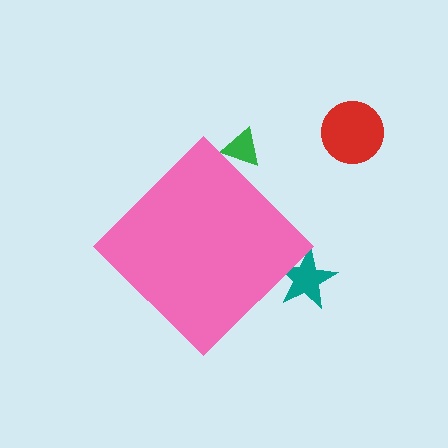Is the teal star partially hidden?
Yes, the teal star is partially hidden behind the pink diamond.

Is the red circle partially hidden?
No, the red circle is fully visible.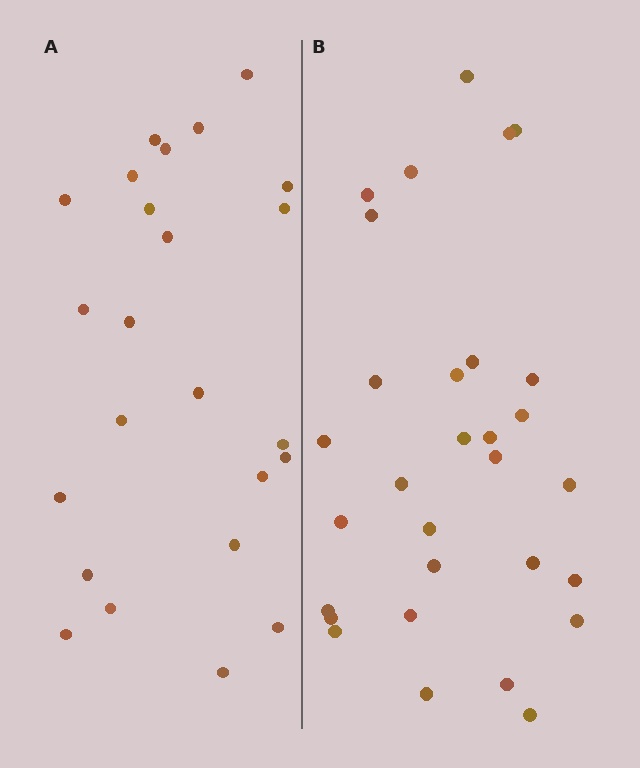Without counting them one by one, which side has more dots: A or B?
Region B (the right region) has more dots.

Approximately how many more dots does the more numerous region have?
Region B has about 6 more dots than region A.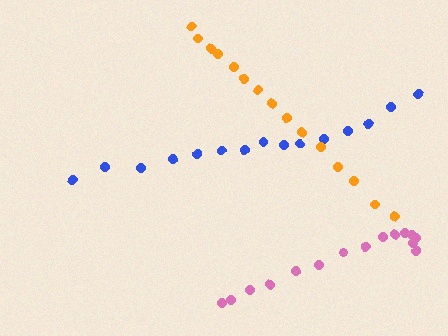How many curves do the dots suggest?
There are 3 distinct paths.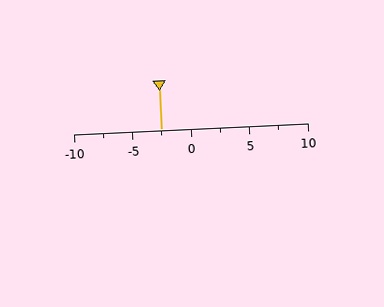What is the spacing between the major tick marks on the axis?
The major ticks are spaced 5 apart.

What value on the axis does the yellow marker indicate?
The marker indicates approximately -2.5.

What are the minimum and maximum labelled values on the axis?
The axis runs from -10 to 10.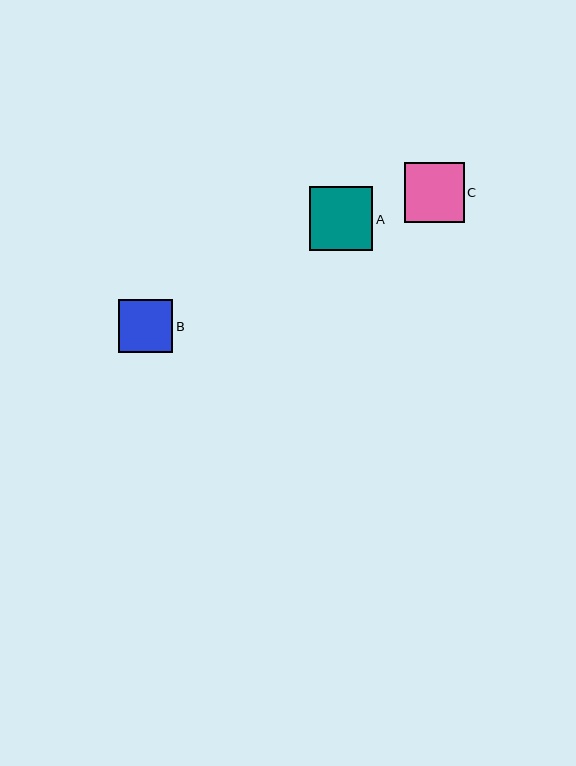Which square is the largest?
Square A is the largest with a size of approximately 63 pixels.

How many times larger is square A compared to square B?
Square A is approximately 1.2 times the size of square B.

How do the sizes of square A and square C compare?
Square A and square C are approximately the same size.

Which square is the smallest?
Square B is the smallest with a size of approximately 54 pixels.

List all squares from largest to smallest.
From largest to smallest: A, C, B.